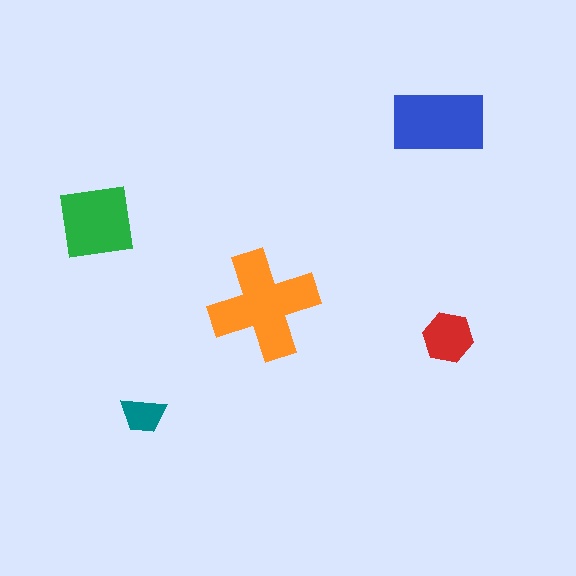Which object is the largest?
The orange cross.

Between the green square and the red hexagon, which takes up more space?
The green square.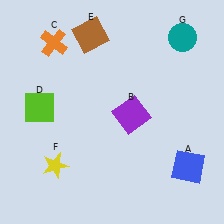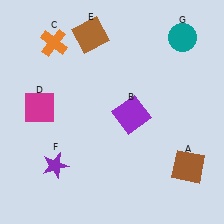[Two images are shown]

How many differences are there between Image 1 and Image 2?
There are 3 differences between the two images.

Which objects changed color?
A changed from blue to brown. D changed from lime to magenta. F changed from yellow to purple.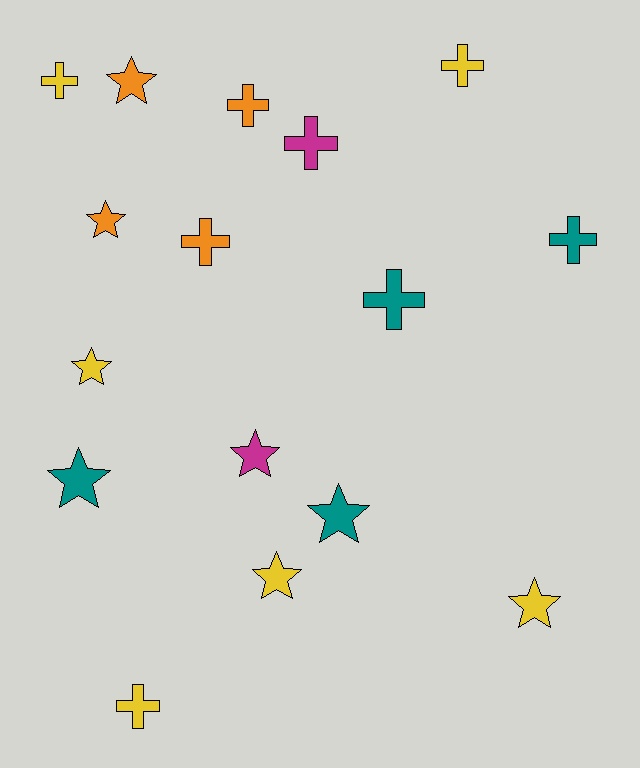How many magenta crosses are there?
There is 1 magenta cross.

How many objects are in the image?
There are 16 objects.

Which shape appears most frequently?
Star, with 8 objects.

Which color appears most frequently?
Yellow, with 6 objects.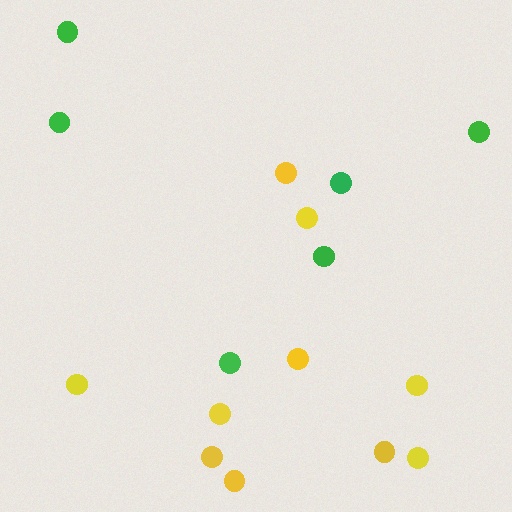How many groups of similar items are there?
There are 2 groups: one group of yellow circles (10) and one group of green circles (6).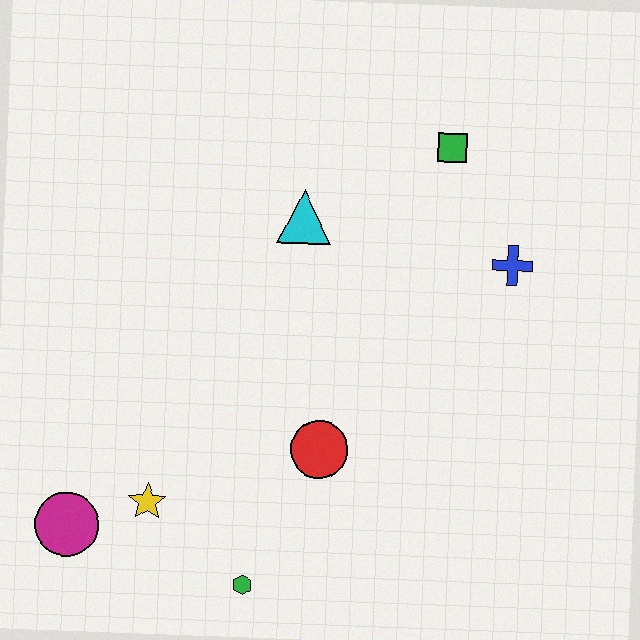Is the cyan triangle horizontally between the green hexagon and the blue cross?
Yes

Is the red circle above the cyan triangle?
No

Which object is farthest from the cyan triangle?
The magenta circle is farthest from the cyan triangle.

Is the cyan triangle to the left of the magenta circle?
No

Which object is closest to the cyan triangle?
The green square is closest to the cyan triangle.